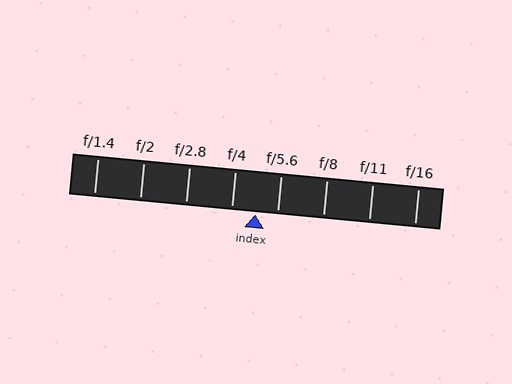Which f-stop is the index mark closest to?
The index mark is closest to f/5.6.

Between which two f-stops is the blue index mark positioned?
The index mark is between f/4 and f/5.6.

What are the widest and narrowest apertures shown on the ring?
The widest aperture shown is f/1.4 and the narrowest is f/16.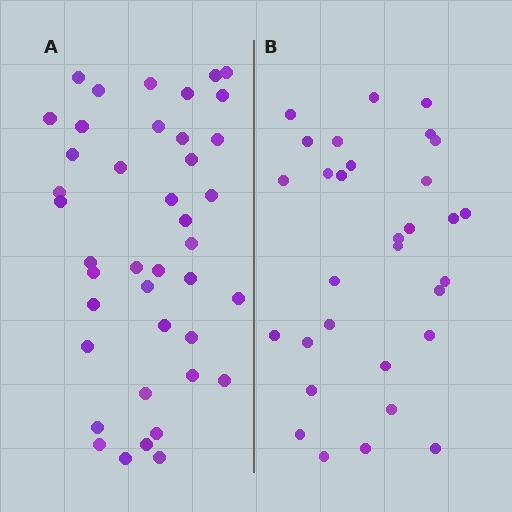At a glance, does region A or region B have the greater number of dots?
Region A (the left region) has more dots.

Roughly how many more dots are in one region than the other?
Region A has roughly 10 or so more dots than region B.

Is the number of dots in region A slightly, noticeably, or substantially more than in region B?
Region A has noticeably more, but not dramatically so. The ratio is roughly 1.3 to 1.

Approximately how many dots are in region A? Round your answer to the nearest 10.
About 40 dots. (The exact count is 41, which rounds to 40.)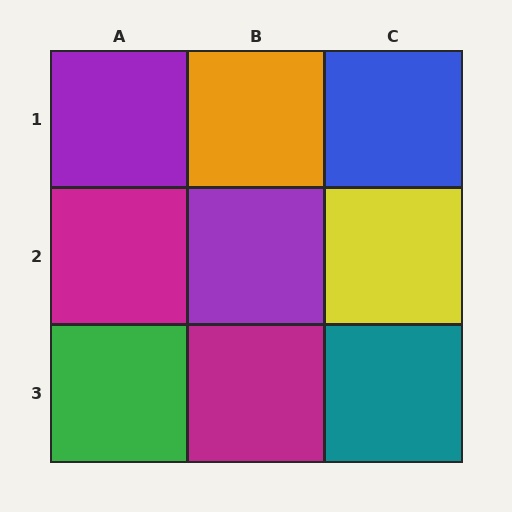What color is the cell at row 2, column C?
Yellow.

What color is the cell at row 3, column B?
Magenta.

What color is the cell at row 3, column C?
Teal.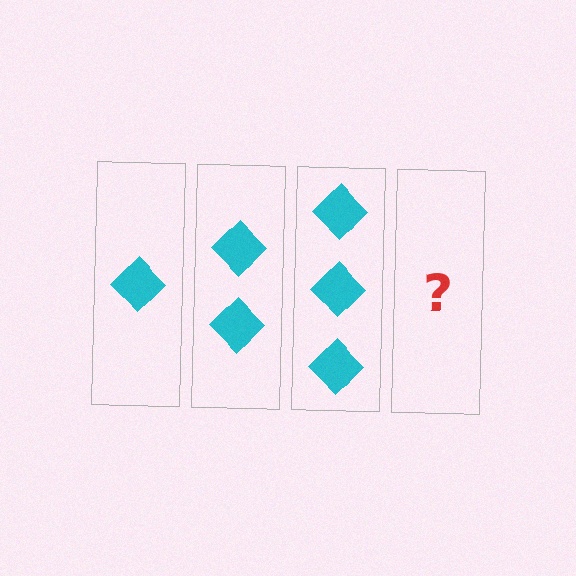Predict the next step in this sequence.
The next step is 4 diamonds.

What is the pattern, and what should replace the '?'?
The pattern is that each step adds one more diamond. The '?' should be 4 diamonds.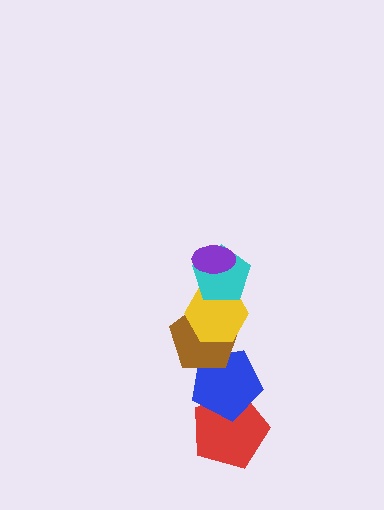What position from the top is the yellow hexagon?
The yellow hexagon is 3rd from the top.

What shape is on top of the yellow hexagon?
The cyan pentagon is on top of the yellow hexagon.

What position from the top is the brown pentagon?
The brown pentagon is 4th from the top.